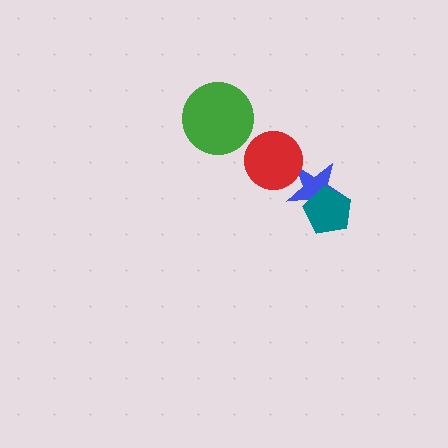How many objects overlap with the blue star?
2 objects overlap with the blue star.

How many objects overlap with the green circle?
0 objects overlap with the green circle.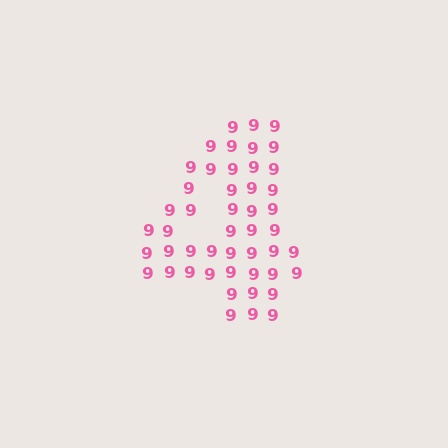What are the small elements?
The small elements are digit 9's.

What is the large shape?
The large shape is the digit 4.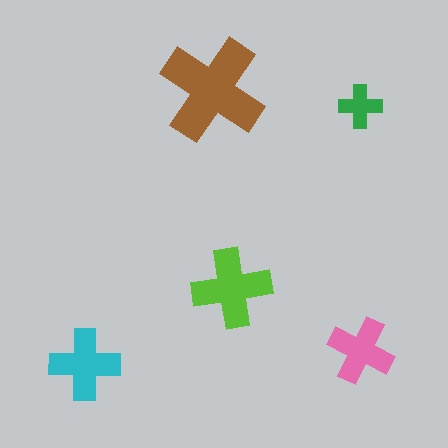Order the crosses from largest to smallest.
the brown one, the lime one, the cyan one, the pink one, the green one.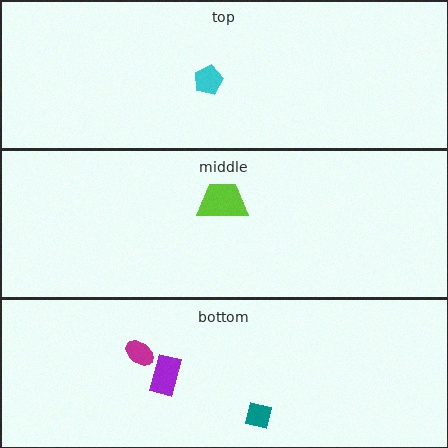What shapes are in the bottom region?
The purple rectangle, the magenta ellipse, the teal square.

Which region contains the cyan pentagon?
The top region.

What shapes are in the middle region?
The lime trapezoid.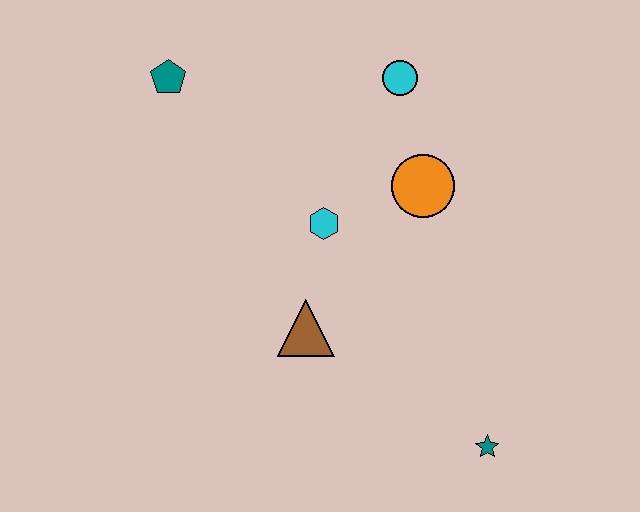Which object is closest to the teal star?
The brown triangle is closest to the teal star.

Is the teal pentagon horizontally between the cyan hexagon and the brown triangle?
No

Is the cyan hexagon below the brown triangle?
No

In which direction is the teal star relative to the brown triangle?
The teal star is to the right of the brown triangle.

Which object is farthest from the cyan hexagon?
The teal star is farthest from the cyan hexagon.